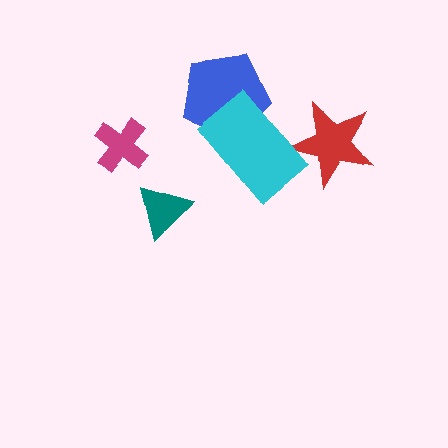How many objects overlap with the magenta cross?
0 objects overlap with the magenta cross.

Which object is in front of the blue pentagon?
The cyan rectangle is in front of the blue pentagon.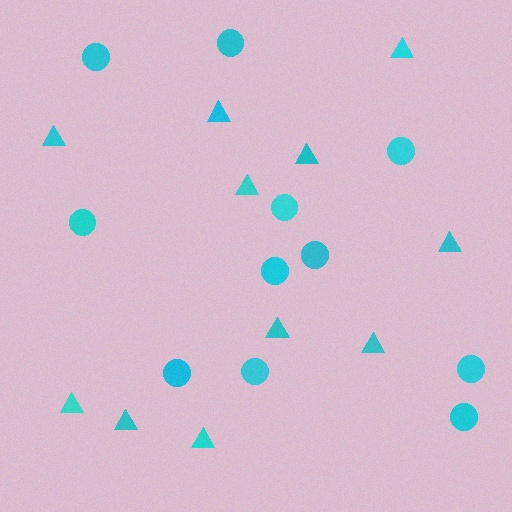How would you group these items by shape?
There are 2 groups: one group of triangles (11) and one group of circles (11).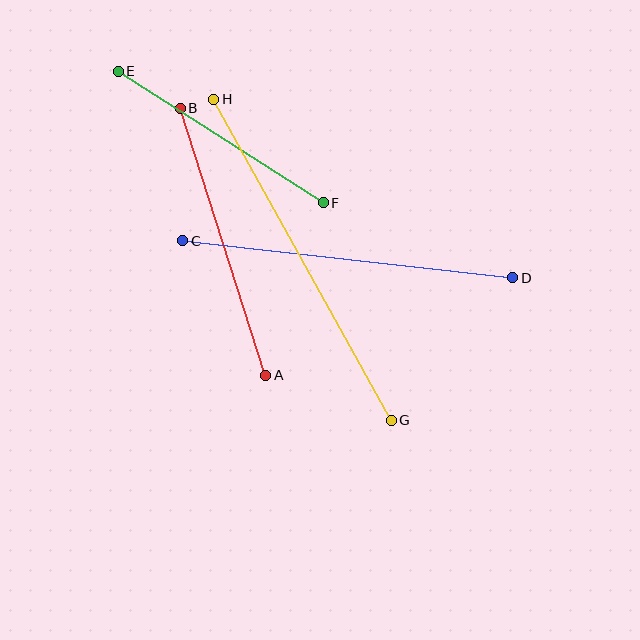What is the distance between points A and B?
The distance is approximately 281 pixels.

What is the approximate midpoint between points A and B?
The midpoint is at approximately (223, 242) pixels.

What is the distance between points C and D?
The distance is approximately 332 pixels.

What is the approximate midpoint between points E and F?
The midpoint is at approximately (221, 137) pixels.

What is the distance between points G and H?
The distance is approximately 367 pixels.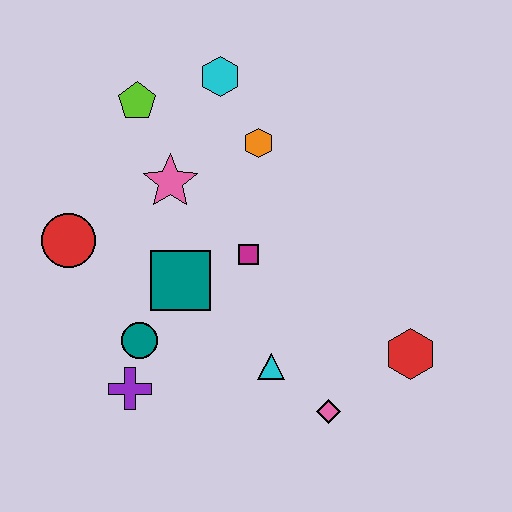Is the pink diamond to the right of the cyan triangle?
Yes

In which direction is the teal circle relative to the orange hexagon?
The teal circle is below the orange hexagon.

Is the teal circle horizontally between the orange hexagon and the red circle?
Yes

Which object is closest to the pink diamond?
The cyan triangle is closest to the pink diamond.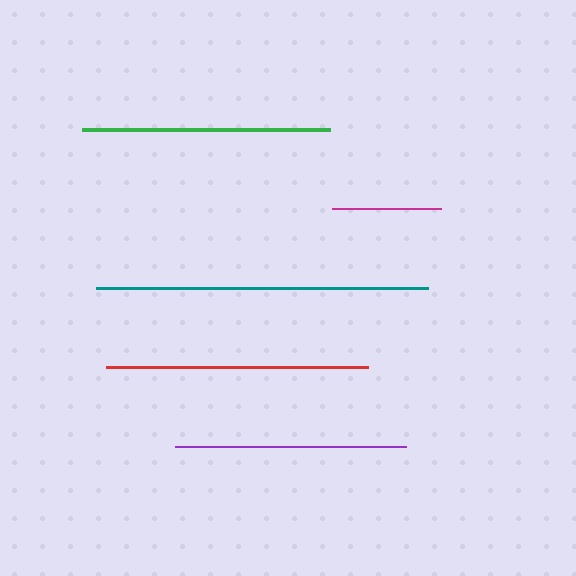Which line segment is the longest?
The teal line is the longest at approximately 332 pixels.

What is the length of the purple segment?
The purple segment is approximately 230 pixels long.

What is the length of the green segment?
The green segment is approximately 249 pixels long.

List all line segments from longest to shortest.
From longest to shortest: teal, red, green, purple, magenta.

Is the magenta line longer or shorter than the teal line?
The teal line is longer than the magenta line.